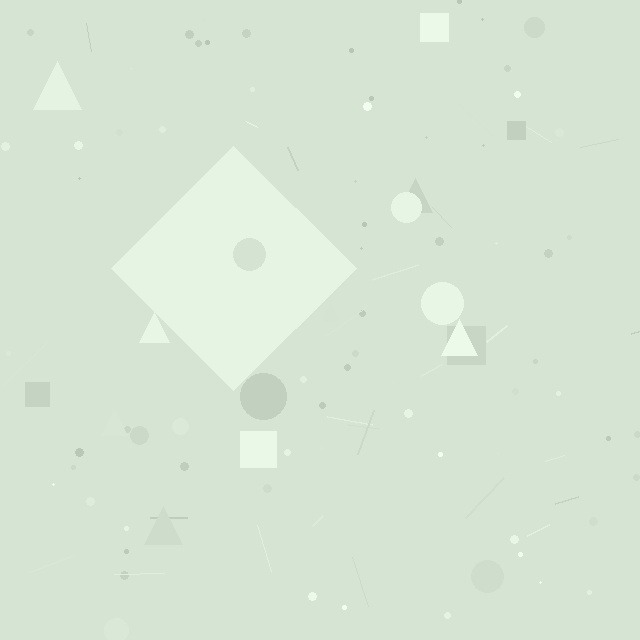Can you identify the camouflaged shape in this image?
The camouflaged shape is a diamond.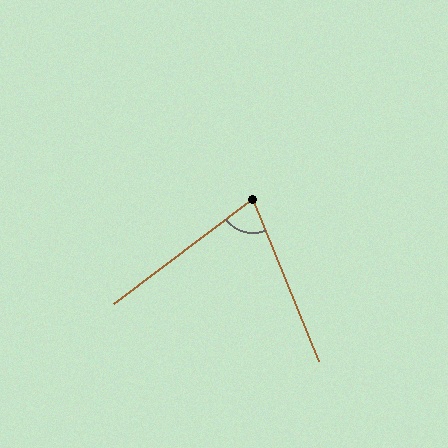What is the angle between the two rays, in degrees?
Approximately 75 degrees.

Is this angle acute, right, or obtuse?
It is acute.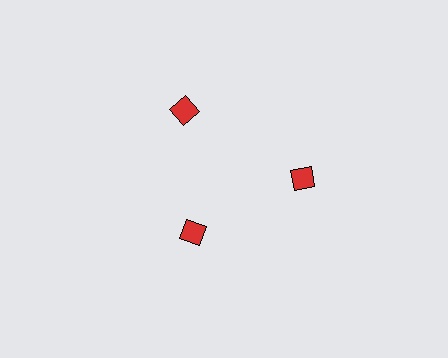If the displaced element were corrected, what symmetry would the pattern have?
It would have 3-fold rotational symmetry — the pattern would map onto itself every 120 degrees.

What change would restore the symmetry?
The symmetry would be restored by moving it outward, back onto the ring so that all 3 diamonds sit at equal angles and equal distance from the center.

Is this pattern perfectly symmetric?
No. The 3 red diamonds are arranged in a ring, but one element near the 7 o'clock position is pulled inward toward the center, breaking the 3-fold rotational symmetry.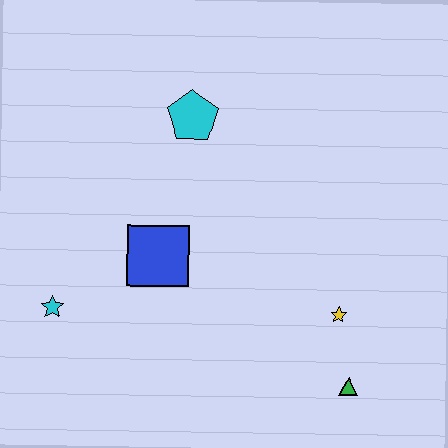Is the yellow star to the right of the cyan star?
Yes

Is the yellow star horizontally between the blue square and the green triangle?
Yes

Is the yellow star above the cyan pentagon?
No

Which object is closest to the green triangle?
The yellow star is closest to the green triangle.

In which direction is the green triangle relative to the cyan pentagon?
The green triangle is below the cyan pentagon.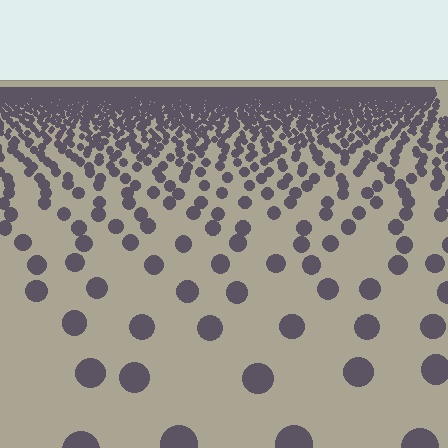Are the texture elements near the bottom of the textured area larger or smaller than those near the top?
Larger. Near the bottom, elements are closer to the viewer and appear at a bigger on-screen size.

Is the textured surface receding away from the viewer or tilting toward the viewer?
The surface is receding away from the viewer. Texture elements get smaller and denser toward the top.